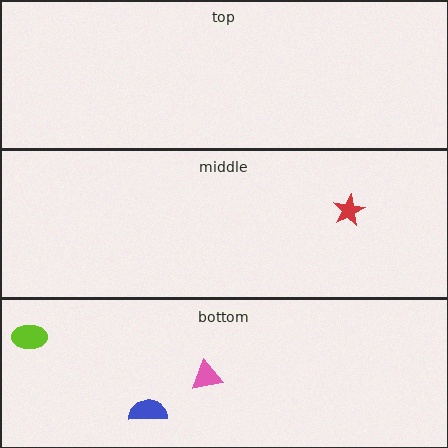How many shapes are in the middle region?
1.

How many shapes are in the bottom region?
3.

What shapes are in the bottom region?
The pink triangle, the lime ellipse, the blue semicircle.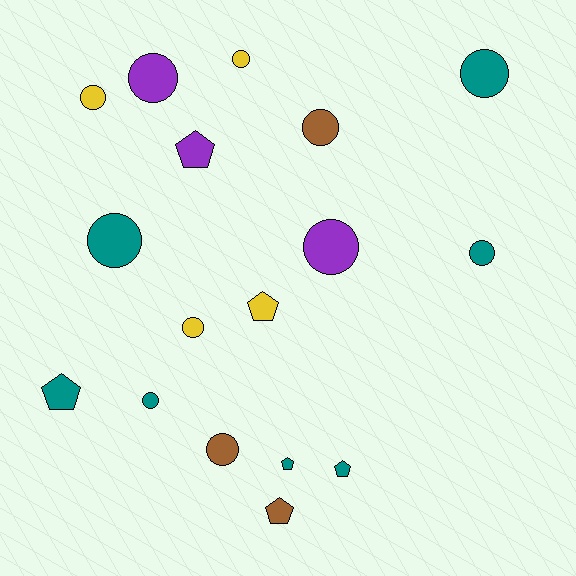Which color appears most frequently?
Teal, with 7 objects.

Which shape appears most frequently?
Circle, with 11 objects.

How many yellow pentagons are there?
There is 1 yellow pentagon.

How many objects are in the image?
There are 17 objects.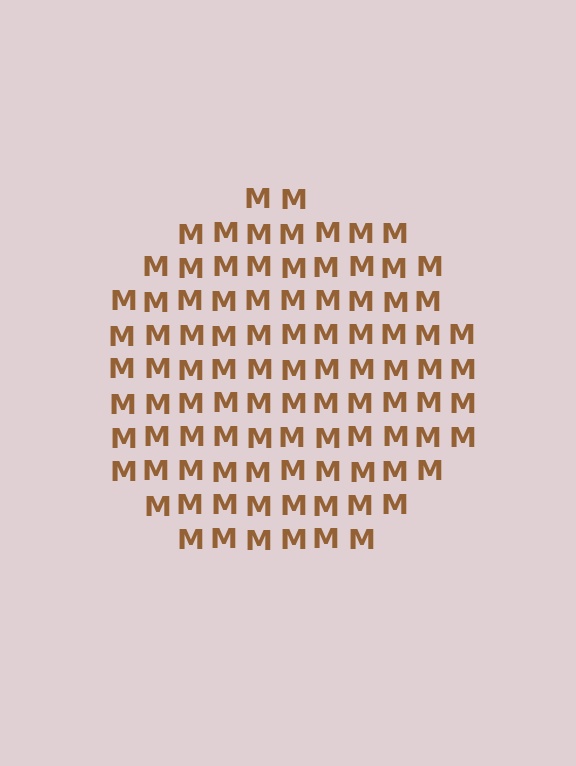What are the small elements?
The small elements are letter M's.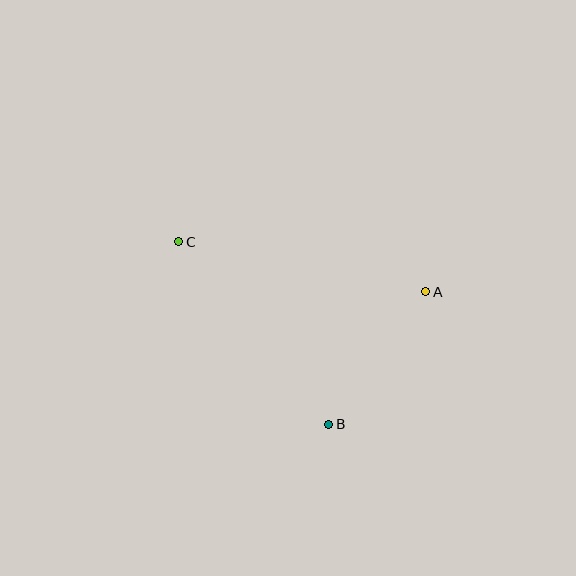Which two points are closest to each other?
Points A and B are closest to each other.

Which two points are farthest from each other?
Points A and C are farthest from each other.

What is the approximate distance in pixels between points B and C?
The distance between B and C is approximately 236 pixels.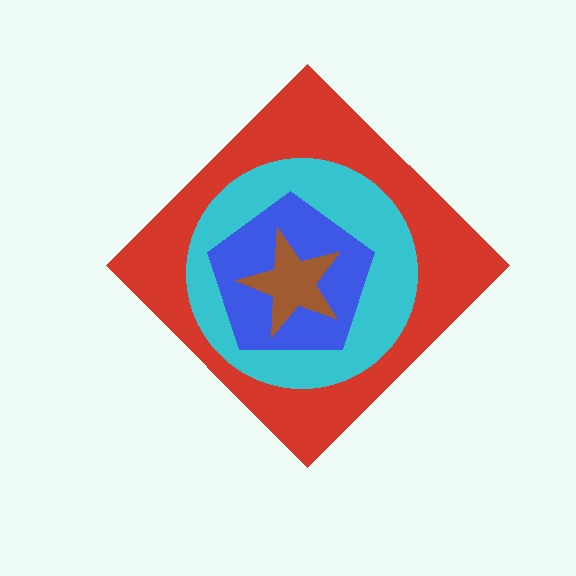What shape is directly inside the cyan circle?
The blue pentagon.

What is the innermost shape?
The brown star.